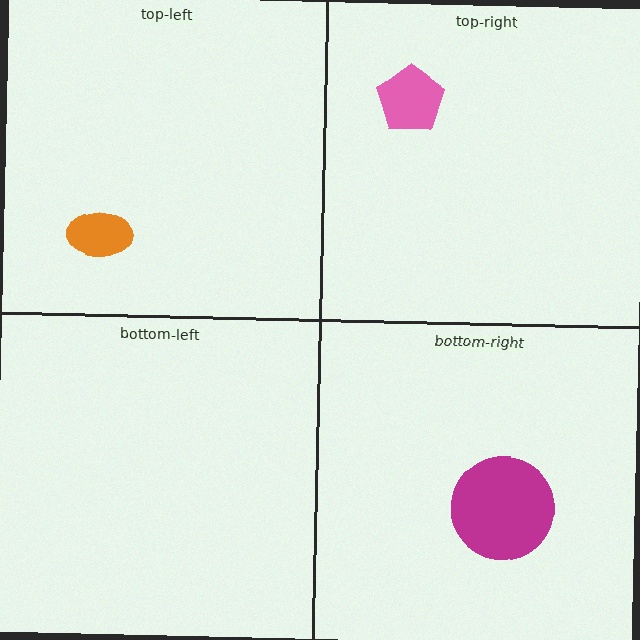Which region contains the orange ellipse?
The top-left region.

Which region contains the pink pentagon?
The top-right region.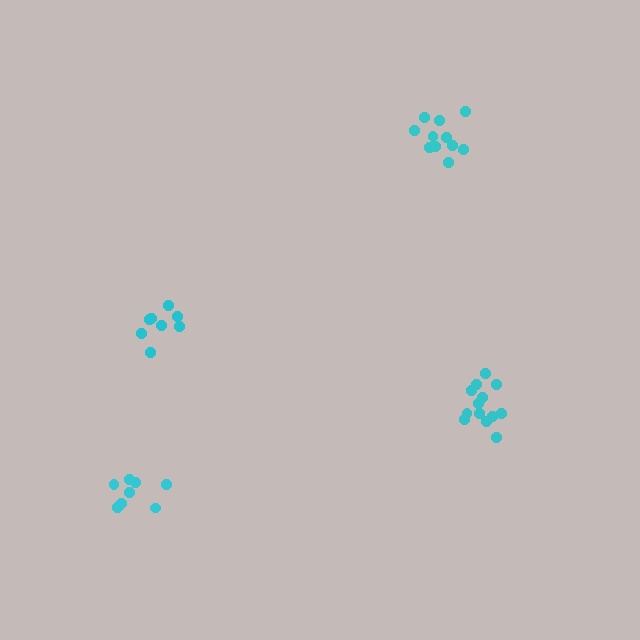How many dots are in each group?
Group 1: 13 dots, Group 2: 8 dots, Group 3: 11 dots, Group 4: 8 dots (40 total).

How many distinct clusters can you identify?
There are 4 distinct clusters.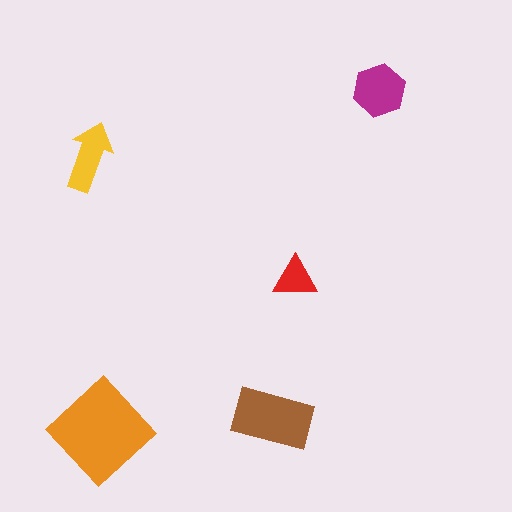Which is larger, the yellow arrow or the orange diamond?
The orange diamond.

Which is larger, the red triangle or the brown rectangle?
The brown rectangle.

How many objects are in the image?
There are 5 objects in the image.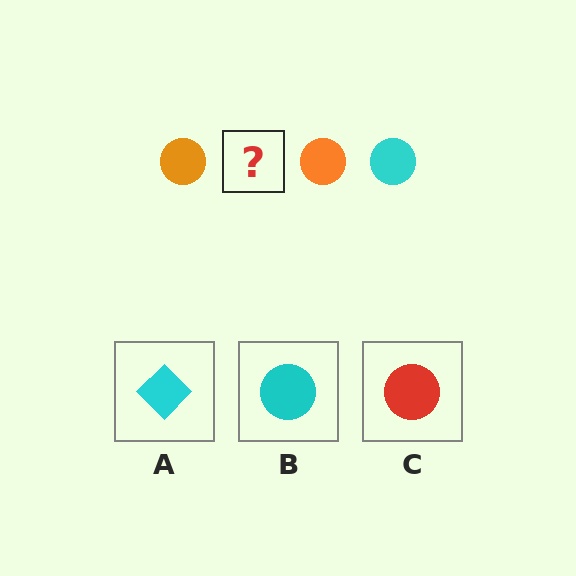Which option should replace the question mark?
Option B.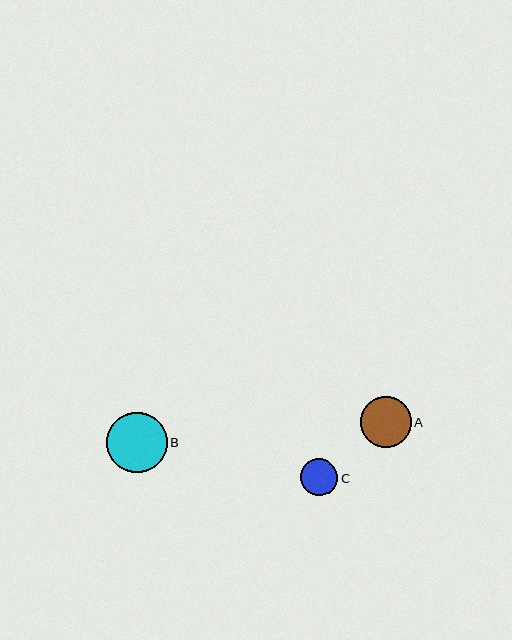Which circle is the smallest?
Circle C is the smallest with a size of approximately 37 pixels.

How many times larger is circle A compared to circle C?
Circle A is approximately 1.4 times the size of circle C.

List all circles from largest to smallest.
From largest to smallest: B, A, C.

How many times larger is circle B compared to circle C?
Circle B is approximately 1.6 times the size of circle C.